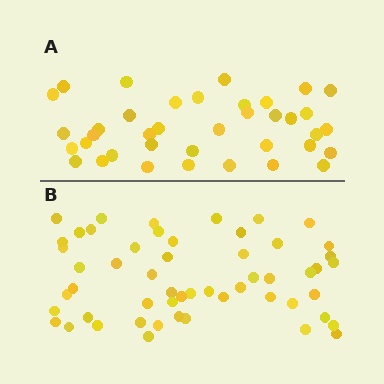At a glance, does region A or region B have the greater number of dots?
Region B (the bottom region) has more dots.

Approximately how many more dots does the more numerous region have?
Region B has approximately 15 more dots than region A.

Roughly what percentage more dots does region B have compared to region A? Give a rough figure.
About 40% more.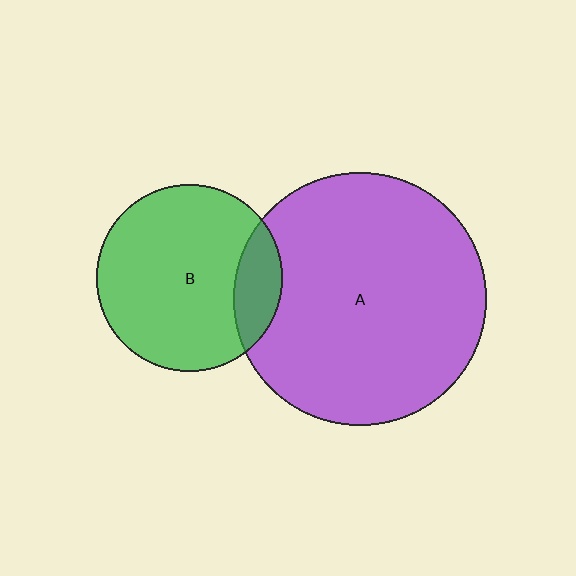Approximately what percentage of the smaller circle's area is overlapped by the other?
Approximately 15%.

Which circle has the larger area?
Circle A (purple).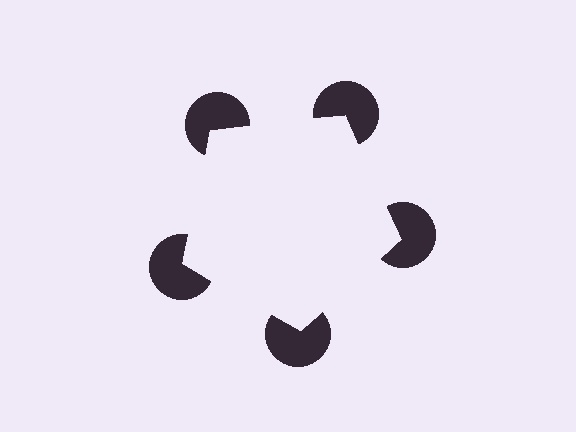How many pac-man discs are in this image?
There are 5 — one at each vertex of the illusory pentagon.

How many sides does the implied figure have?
5 sides.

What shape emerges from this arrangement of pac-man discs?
An illusory pentagon — its edges are inferred from the aligned wedge cuts in the pac-man discs, not physically drawn.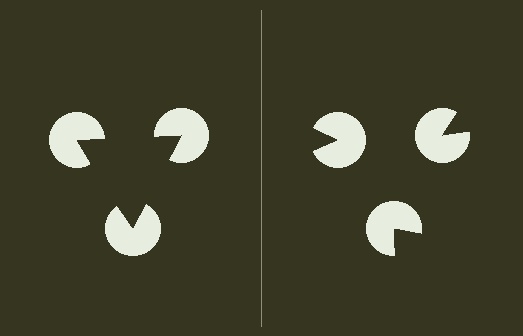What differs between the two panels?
The pac-man discs are positioned identically on both sides; only the wedge orientations differ. On the left they align to a triangle; on the right they are misaligned.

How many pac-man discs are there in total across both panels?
6 — 3 on each side.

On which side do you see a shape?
An illusory triangle appears on the left side. On the right side the wedge cuts are rotated, so no coherent shape forms.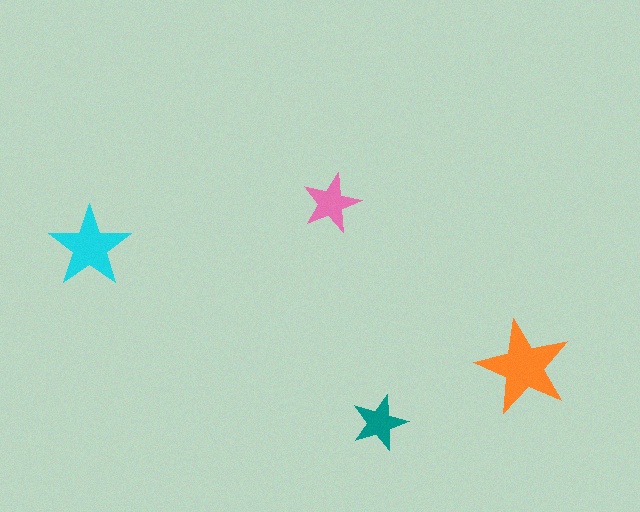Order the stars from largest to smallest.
the orange one, the cyan one, the pink one, the teal one.